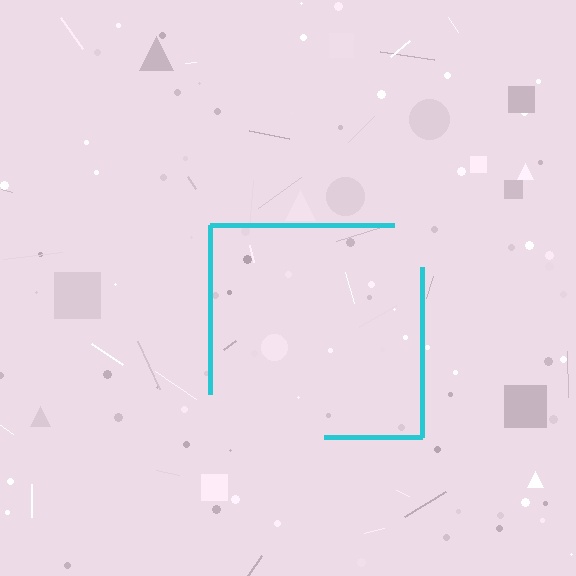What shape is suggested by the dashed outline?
The dashed outline suggests a square.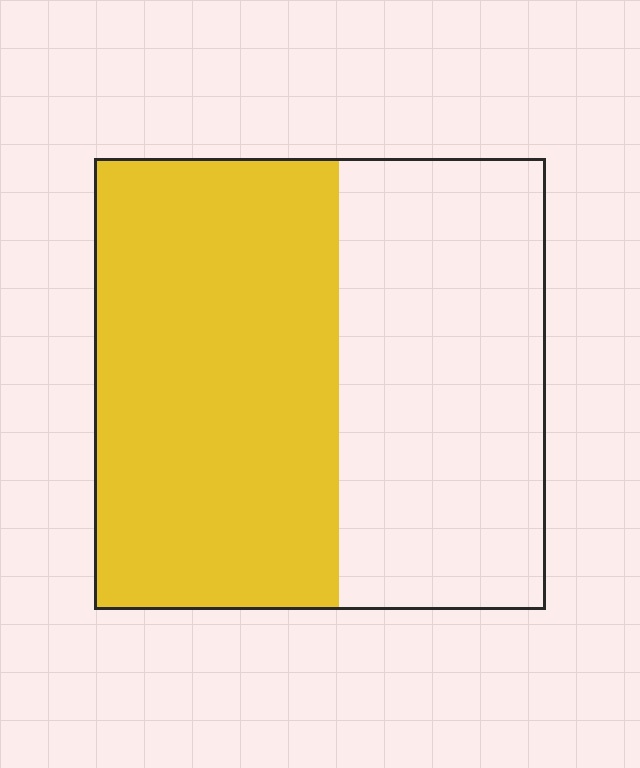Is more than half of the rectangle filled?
Yes.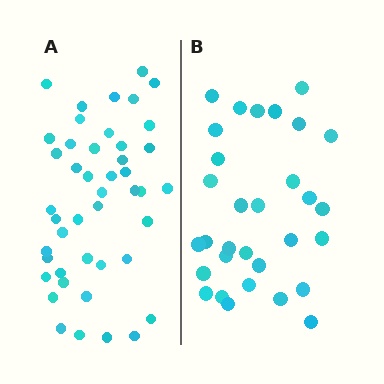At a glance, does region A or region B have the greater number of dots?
Region A (the left region) has more dots.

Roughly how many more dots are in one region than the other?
Region A has approximately 15 more dots than region B.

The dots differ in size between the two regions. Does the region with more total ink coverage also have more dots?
No. Region B has more total ink coverage because its dots are larger, but region A actually contains more individual dots. Total area can be misleading — the number of items is what matters here.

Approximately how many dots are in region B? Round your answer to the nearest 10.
About 30 dots. (The exact count is 31, which rounds to 30.)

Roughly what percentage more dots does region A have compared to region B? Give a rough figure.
About 45% more.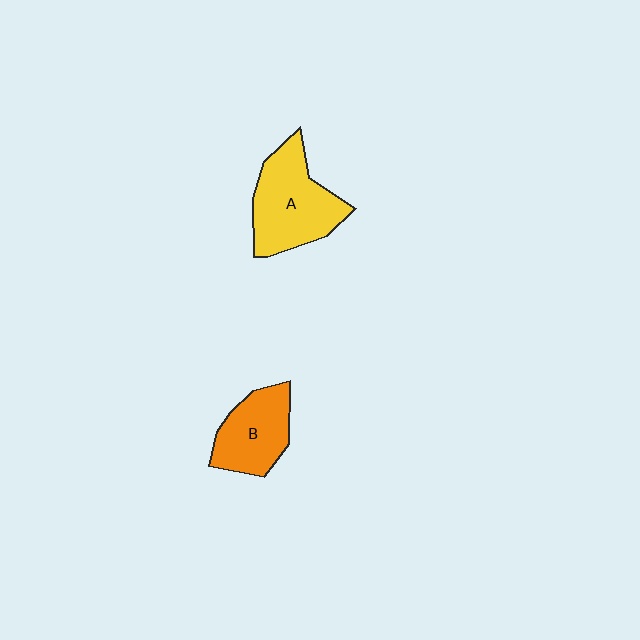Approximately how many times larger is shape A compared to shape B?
Approximately 1.4 times.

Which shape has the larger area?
Shape A (yellow).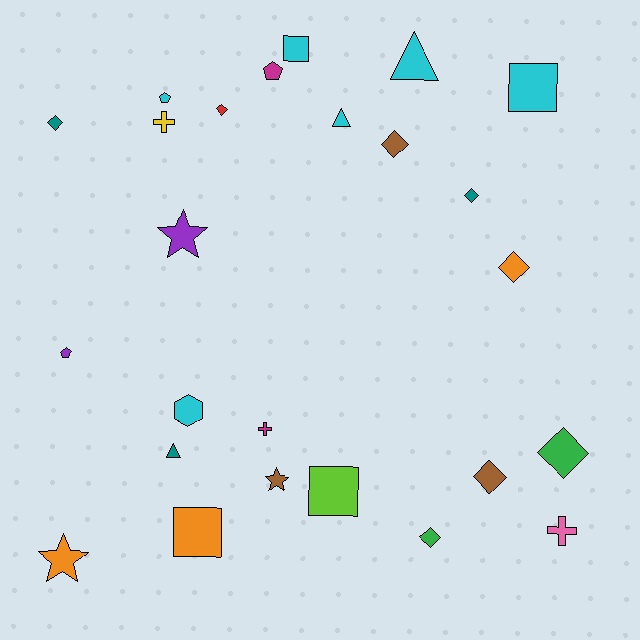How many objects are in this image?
There are 25 objects.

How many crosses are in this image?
There are 3 crosses.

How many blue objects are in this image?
There are no blue objects.